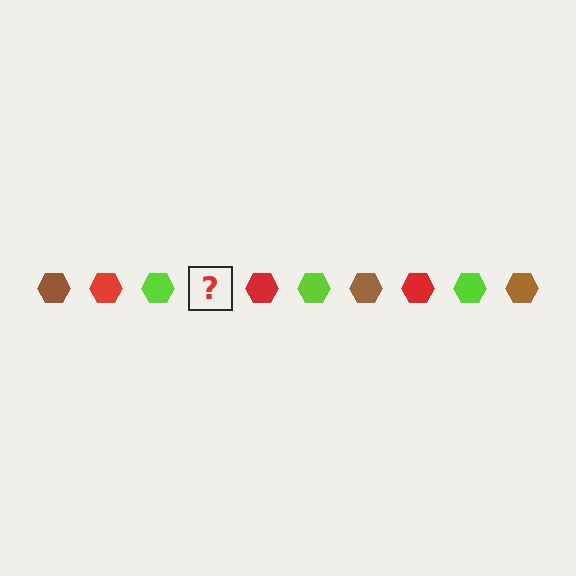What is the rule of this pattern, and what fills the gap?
The rule is that the pattern cycles through brown, red, lime hexagons. The gap should be filled with a brown hexagon.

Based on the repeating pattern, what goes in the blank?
The blank should be a brown hexagon.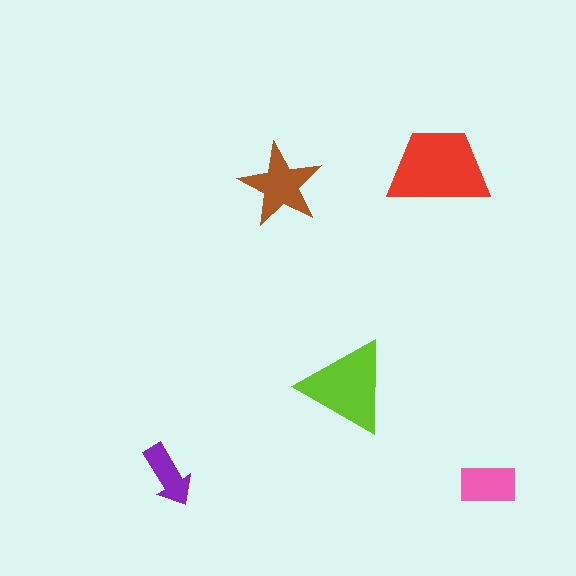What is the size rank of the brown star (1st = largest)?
3rd.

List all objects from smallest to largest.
The purple arrow, the pink rectangle, the brown star, the lime triangle, the red trapezoid.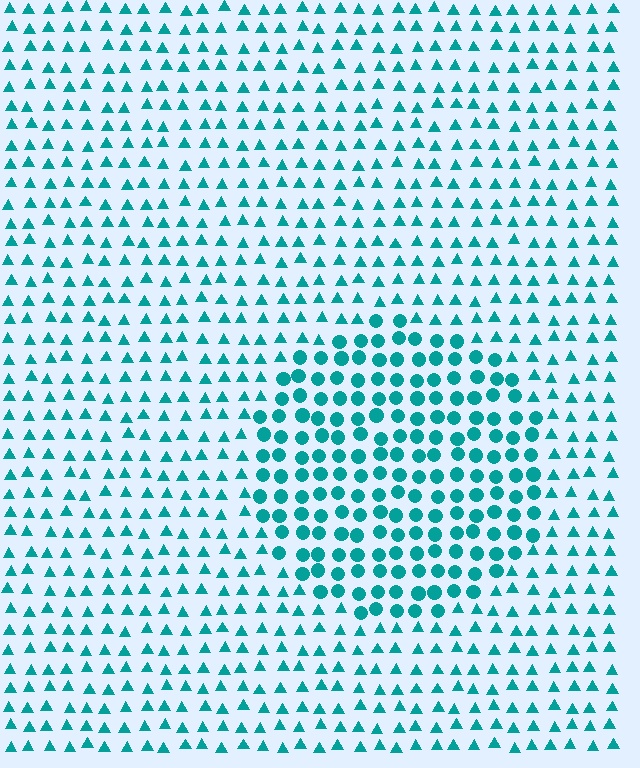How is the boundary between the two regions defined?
The boundary is defined by a change in element shape: circles inside vs. triangles outside. All elements share the same color and spacing.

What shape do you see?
I see a circle.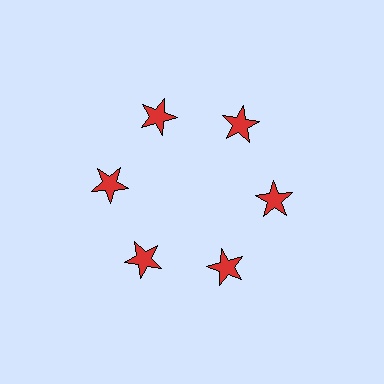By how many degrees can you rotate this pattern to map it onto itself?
The pattern maps onto itself every 60 degrees of rotation.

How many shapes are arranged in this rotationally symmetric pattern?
There are 6 shapes, arranged in 6 groups of 1.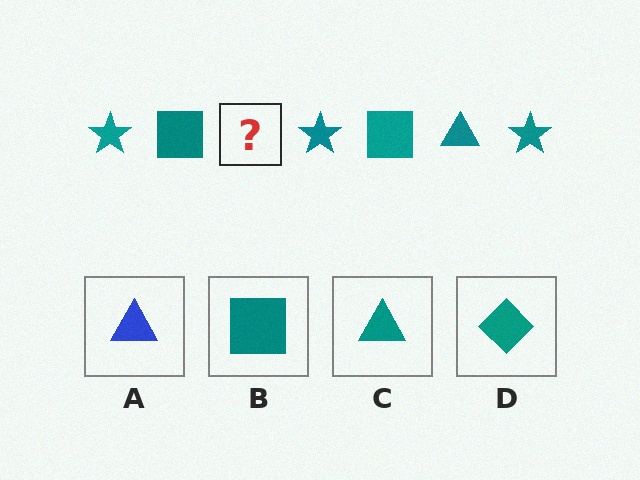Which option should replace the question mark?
Option C.